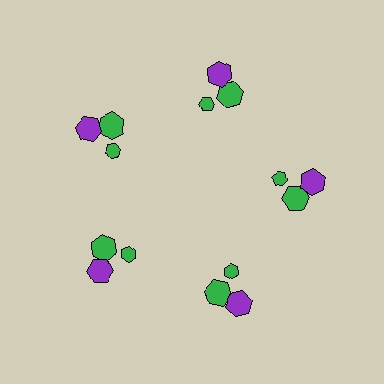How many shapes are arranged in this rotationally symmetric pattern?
There are 15 shapes, arranged in 5 groups of 3.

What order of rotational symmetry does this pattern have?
This pattern has 5-fold rotational symmetry.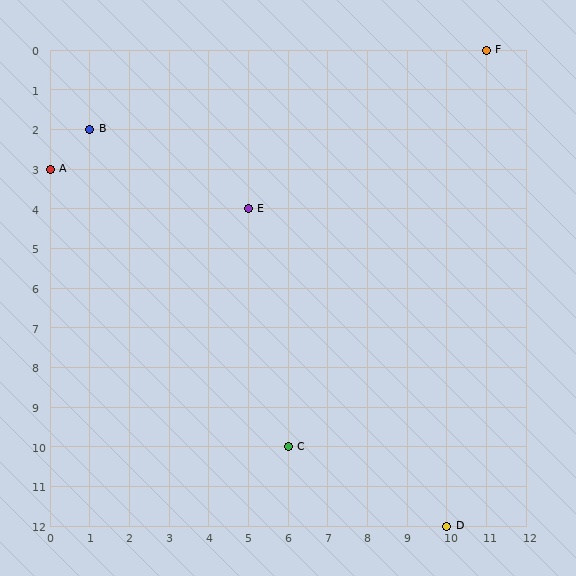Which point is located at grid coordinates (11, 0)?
Point F is at (11, 0).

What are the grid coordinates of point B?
Point B is at grid coordinates (1, 2).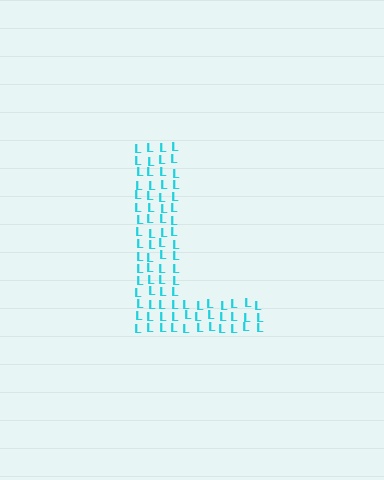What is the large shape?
The large shape is the letter L.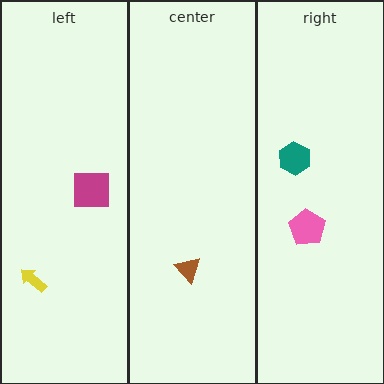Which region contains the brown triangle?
The center region.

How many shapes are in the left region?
2.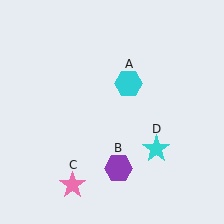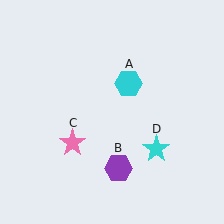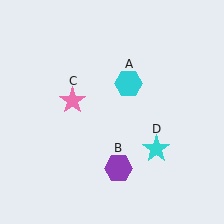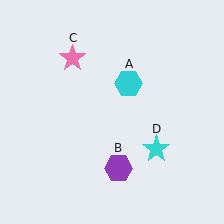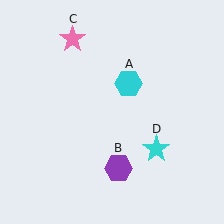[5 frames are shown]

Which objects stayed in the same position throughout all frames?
Cyan hexagon (object A) and purple hexagon (object B) and cyan star (object D) remained stationary.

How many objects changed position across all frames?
1 object changed position: pink star (object C).